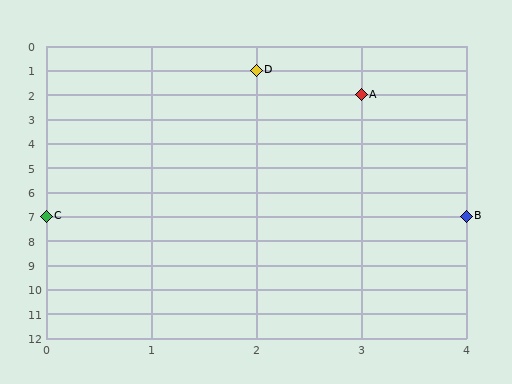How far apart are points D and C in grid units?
Points D and C are 2 columns and 6 rows apart (about 6.3 grid units diagonally).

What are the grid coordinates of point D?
Point D is at grid coordinates (2, 1).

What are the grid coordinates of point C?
Point C is at grid coordinates (0, 7).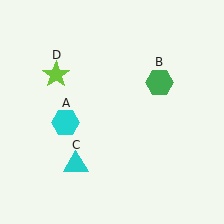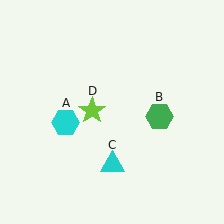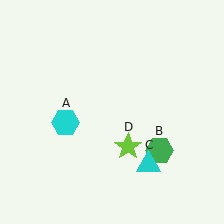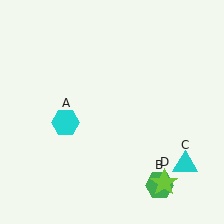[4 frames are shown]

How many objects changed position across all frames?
3 objects changed position: green hexagon (object B), cyan triangle (object C), lime star (object D).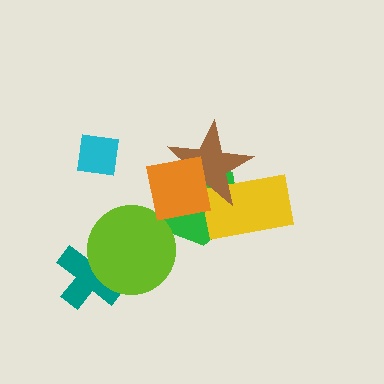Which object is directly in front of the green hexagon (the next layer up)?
The yellow rectangle is directly in front of the green hexagon.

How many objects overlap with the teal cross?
1 object overlaps with the teal cross.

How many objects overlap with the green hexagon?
3 objects overlap with the green hexagon.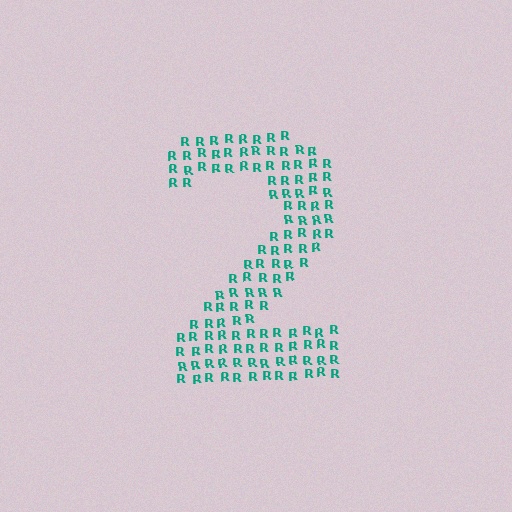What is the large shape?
The large shape is the digit 2.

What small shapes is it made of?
It is made of small letter R's.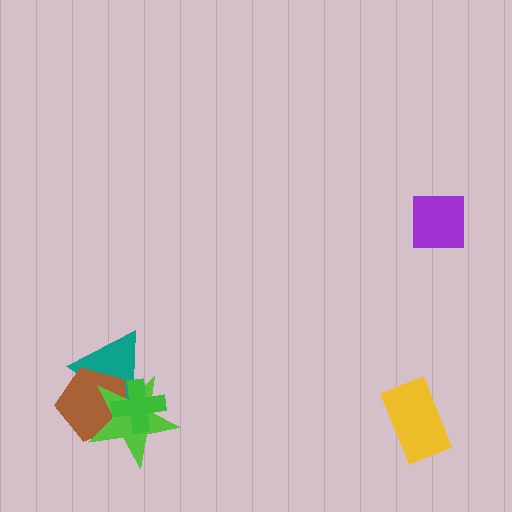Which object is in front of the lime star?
The green cross is in front of the lime star.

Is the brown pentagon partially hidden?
Yes, it is partially covered by another shape.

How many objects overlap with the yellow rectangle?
0 objects overlap with the yellow rectangle.